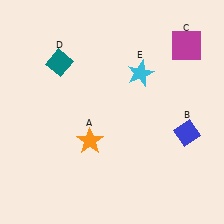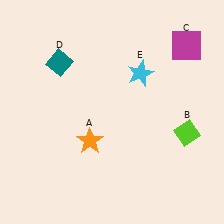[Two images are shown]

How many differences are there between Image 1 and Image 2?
There is 1 difference between the two images.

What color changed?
The diamond (B) changed from blue in Image 1 to lime in Image 2.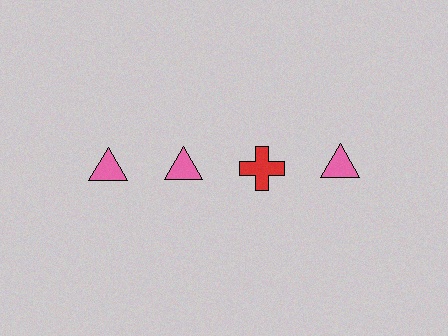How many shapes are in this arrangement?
There are 4 shapes arranged in a grid pattern.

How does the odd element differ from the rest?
It differs in both color (red instead of pink) and shape (cross instead of triangle).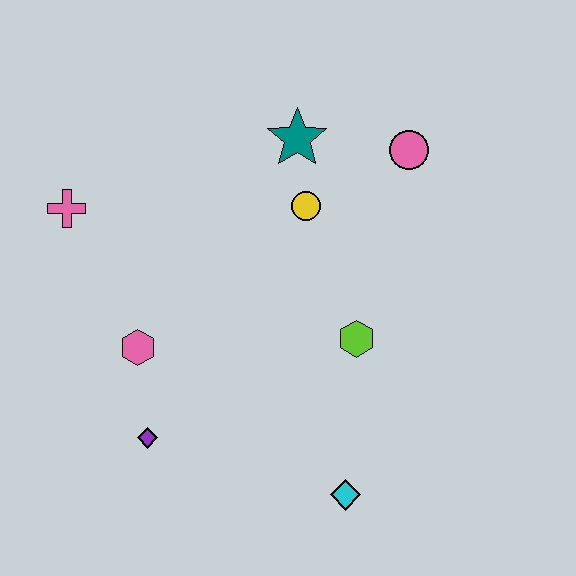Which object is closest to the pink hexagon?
The purple diamond is closest to the pink hexagon.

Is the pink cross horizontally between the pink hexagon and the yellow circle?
No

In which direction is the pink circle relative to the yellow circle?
The pink circle is to the right of the yellow circle.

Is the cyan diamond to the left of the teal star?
No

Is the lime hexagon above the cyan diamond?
Yes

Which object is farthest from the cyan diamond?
The pink cross is farthest from the cyan diamond.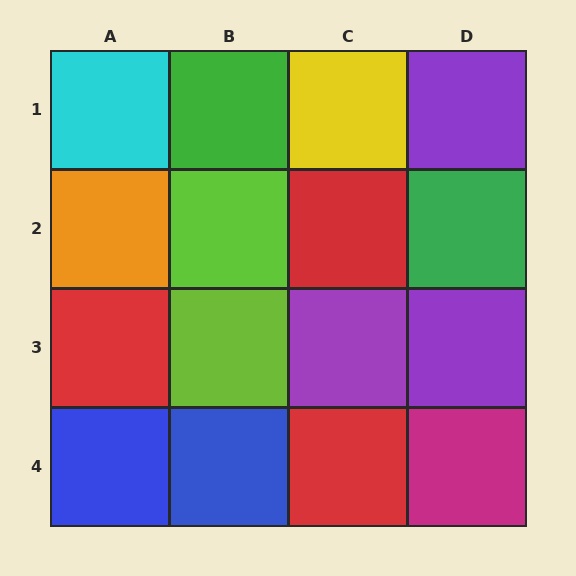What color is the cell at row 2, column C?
Red.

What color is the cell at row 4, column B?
Blue.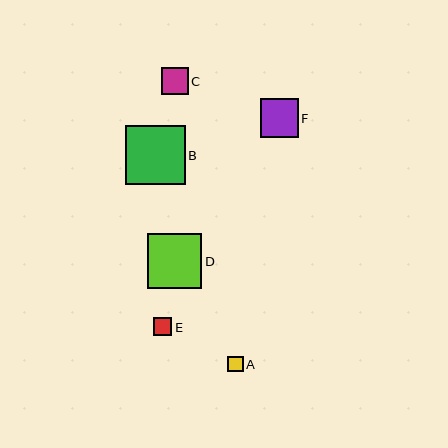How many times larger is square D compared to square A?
Square D is approximately 3.6 times the size of square A.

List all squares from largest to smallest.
From largest to smallest: B, D, F, C, E, A.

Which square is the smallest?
Square A is the smallest with a size of approximately 15 pixels.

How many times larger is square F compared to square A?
Square F is approximately 2.5 times the size of square A.